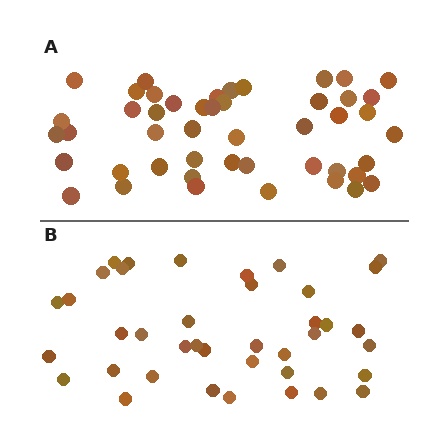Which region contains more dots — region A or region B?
Region A (the top region) has more dots.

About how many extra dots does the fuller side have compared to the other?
Region A has roughly 8 or so more dots than region B.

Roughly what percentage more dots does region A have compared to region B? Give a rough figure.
About 20% more.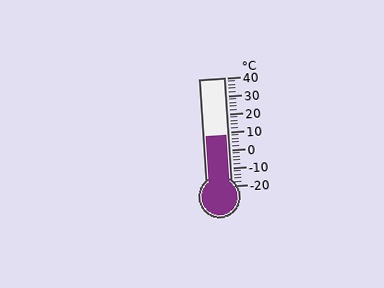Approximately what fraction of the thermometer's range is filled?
The thermometer is filled to approximately 45% of its range.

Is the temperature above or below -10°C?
The temperature is above -10°C.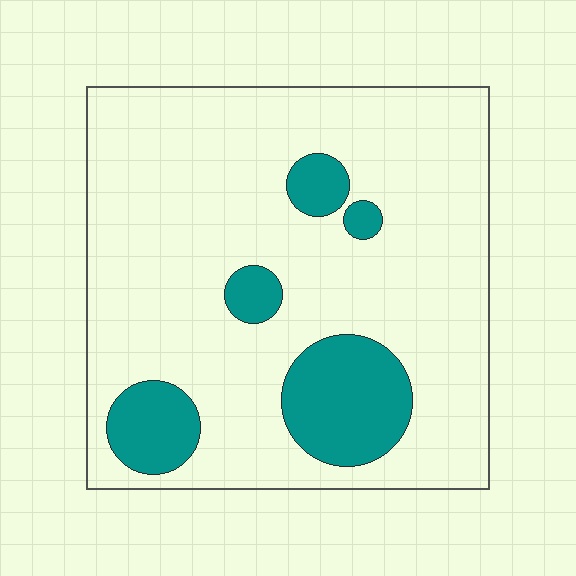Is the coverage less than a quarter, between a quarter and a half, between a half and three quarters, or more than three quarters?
Less than a quarter.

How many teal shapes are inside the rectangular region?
5.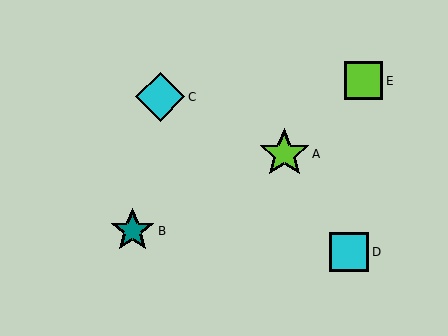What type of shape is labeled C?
Shape C is a cyan diamond.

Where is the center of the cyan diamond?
The center of the cyan diamond is at (160, 97).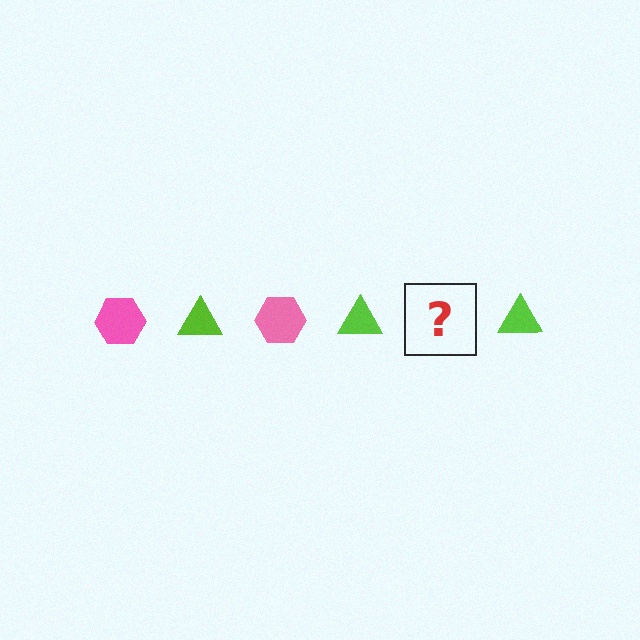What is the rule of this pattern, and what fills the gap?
The rule is that the pattern alternates between pink hexagon and lime triangle. The gap should be filled with a pink hexagon.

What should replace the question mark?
The question mark should be replaced with a pink hexagon.